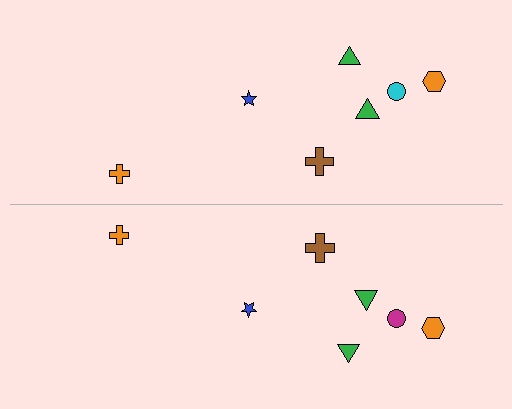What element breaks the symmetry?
The magenta circle on the bottom side breaks the symmetry — its mirror counterpart is cyan.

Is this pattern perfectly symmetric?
No, the pattern is not perfectly symmetric. The magenta circle on the bottom side breaks the symmetry — its mirror counterpart is cyan.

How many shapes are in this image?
There are 14 shapes in this image.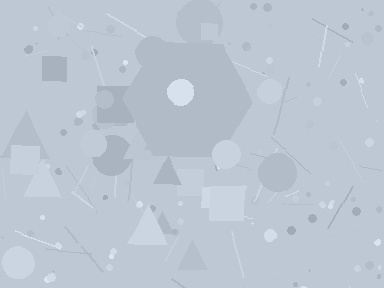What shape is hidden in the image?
A hexagon is hidden in the image.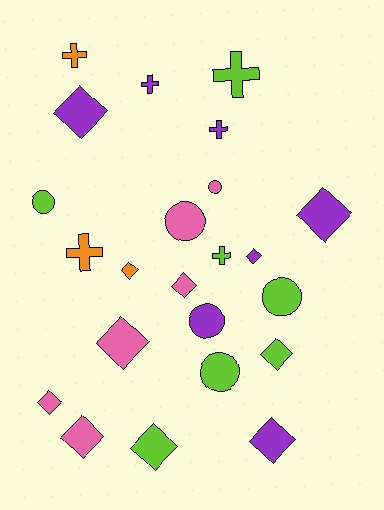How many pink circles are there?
There are 2 pink circles.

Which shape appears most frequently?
Diamond, with 11 objects.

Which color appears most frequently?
Lime, with 7 objects.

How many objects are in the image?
There are 23 objects.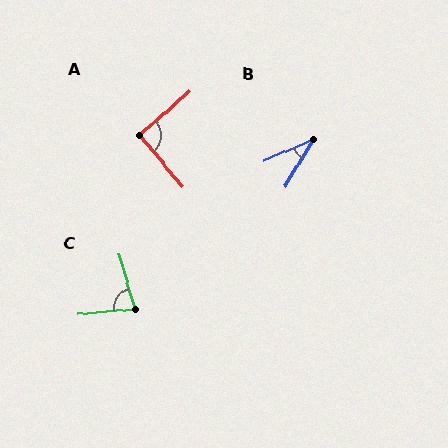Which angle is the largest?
A, at approximately 91 degrees.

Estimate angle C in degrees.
Approximately 79 degrees.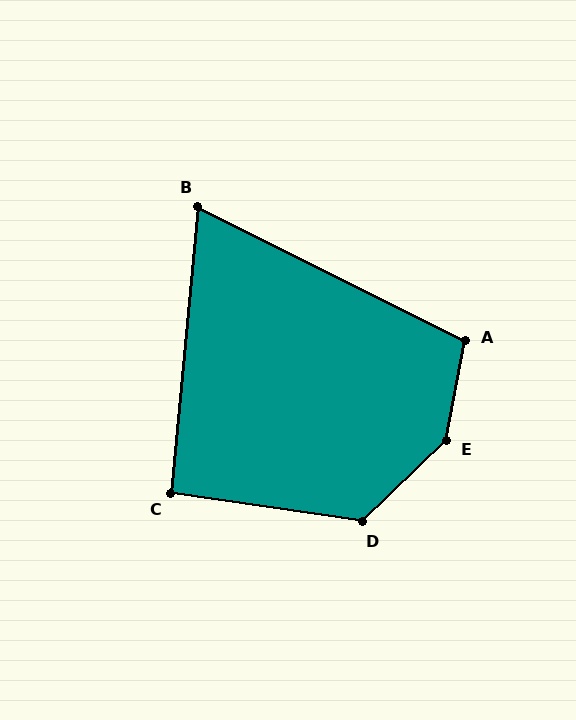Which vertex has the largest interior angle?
E, at approximately 144 degrees.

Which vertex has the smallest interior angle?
B, at approximately 69 degrees.